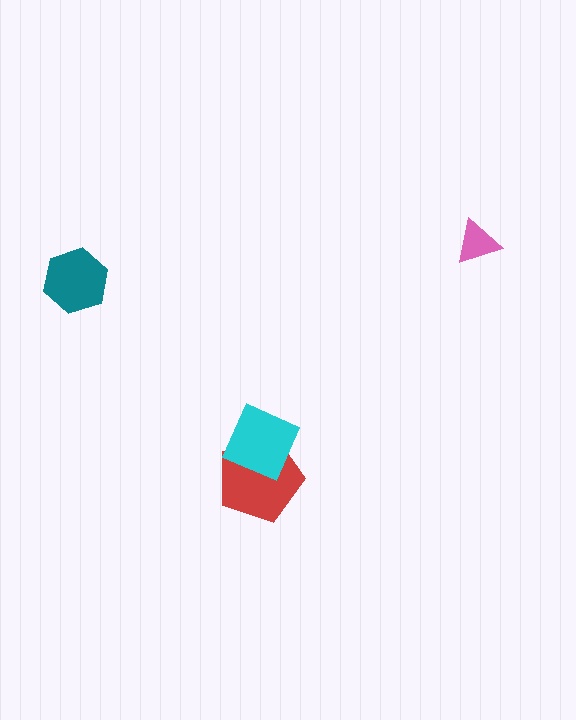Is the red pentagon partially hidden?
Yes, it is partially covered by another shape.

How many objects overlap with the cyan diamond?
1 object overlaps with the cyan diamond.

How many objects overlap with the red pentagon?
1 object overlaps with the red pentagon.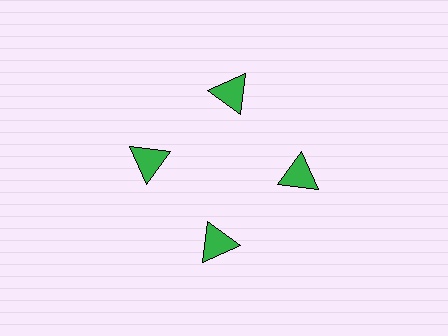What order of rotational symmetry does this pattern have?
This pattern has 4-fold rotational symmetry.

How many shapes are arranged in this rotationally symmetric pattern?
There are 4 shapes, arranged in 4 groups of 1.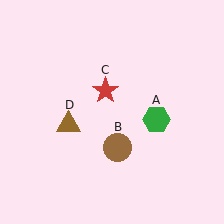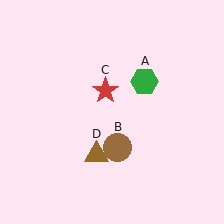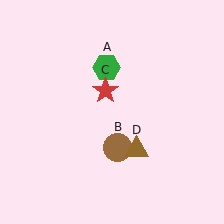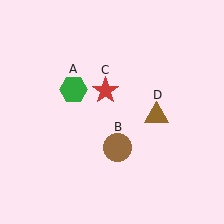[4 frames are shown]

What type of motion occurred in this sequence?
The green hexagon (object A), brown triangle (object D) rotated counterclockwise around the center of the scene.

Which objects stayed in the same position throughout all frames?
Brown circle (object B) and red star (object C) remained stationary.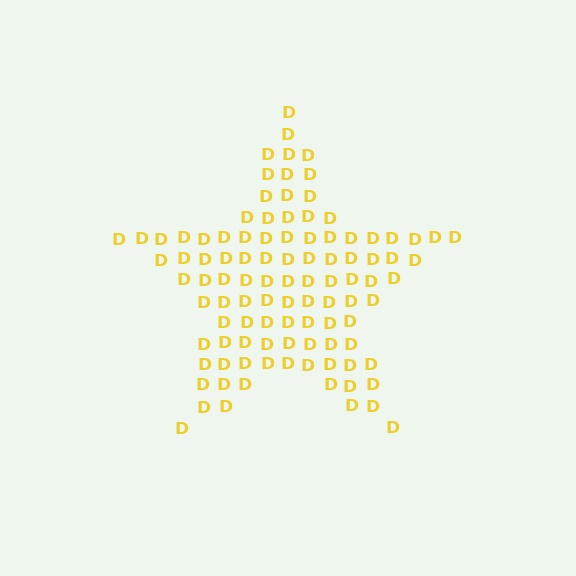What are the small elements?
The small elements are letter D's.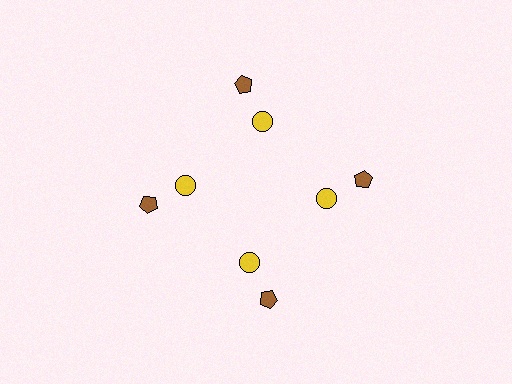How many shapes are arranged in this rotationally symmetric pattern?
There are 8 shapes, arranged in 4 groups of 2.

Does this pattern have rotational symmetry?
Yes, this pattern has 4-fold rotational symmetry. It looks the same after rotating 90 degrees around the center.